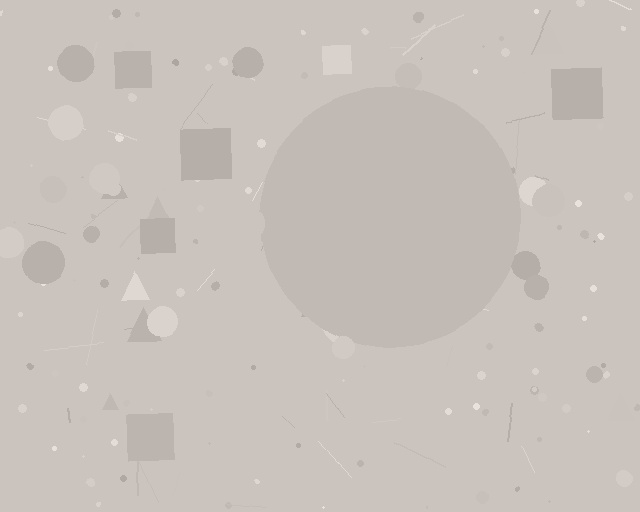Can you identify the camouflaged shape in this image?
The camouflaged shape is a circle.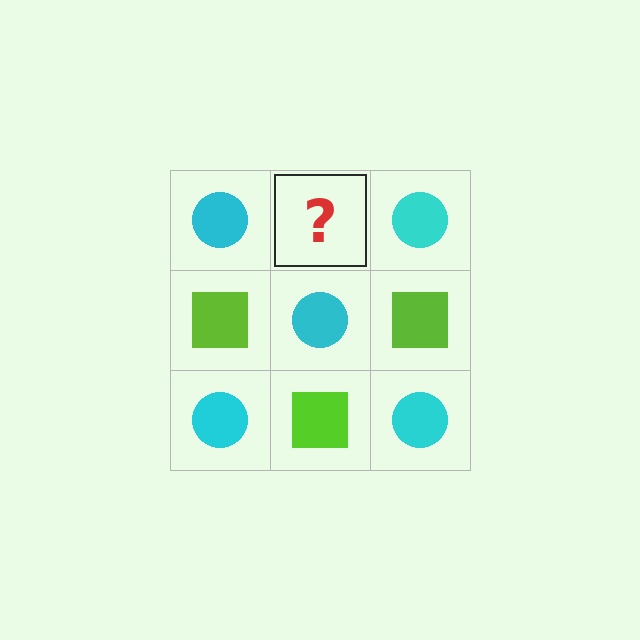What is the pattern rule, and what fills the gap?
The rule is that it alternates cyan circle and lime square in a checkerboard pattern. The gap should be filled with a lime square.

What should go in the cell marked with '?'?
The missing cell should contain a lime square.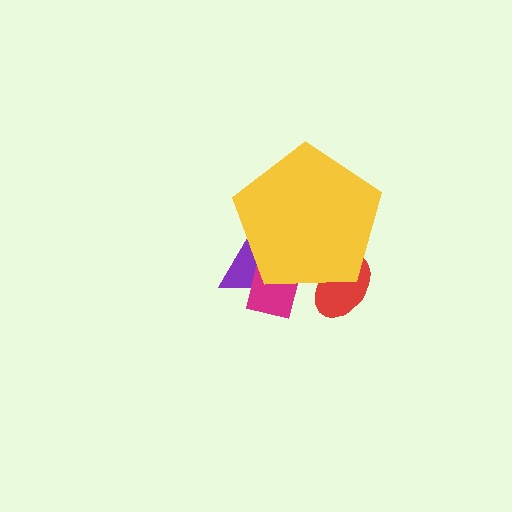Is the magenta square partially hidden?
Yes, the magenta square is partially hidden behind the yellow pentagon.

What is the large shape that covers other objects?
A yellow pentagon.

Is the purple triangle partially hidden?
Yes, the purple triangle is partially hidden behind the yellow pentagon.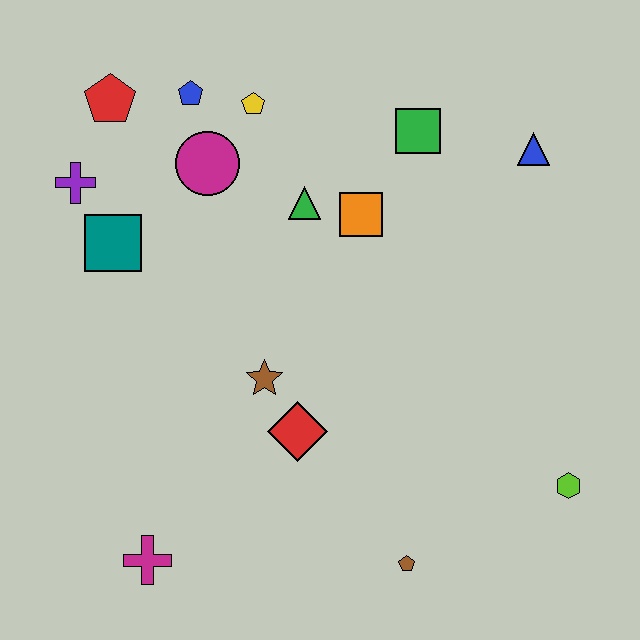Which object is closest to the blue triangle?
The green square is closest to the blue triangle.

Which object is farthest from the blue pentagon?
The lime hexagon is farthest from the blue pentagon.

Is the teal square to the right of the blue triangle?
No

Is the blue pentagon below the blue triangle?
No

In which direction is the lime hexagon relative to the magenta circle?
The lime hexagon is to the right of the magenta circle.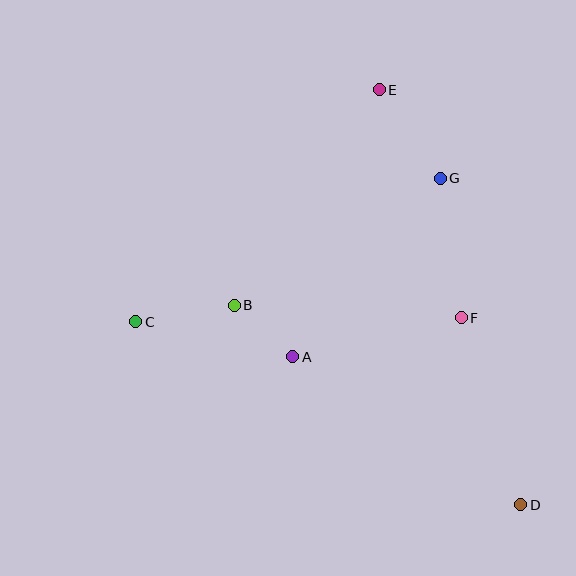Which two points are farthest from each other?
Points D and E are farthest from each other.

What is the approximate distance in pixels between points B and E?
The distance between B and E is approximately 260 pixels.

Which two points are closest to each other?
Points A and B are closest to each other.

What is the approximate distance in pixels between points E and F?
The distance between E and F is approximately 242 pixels.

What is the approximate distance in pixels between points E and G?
The distance between E and G is approximately 108 pixels.